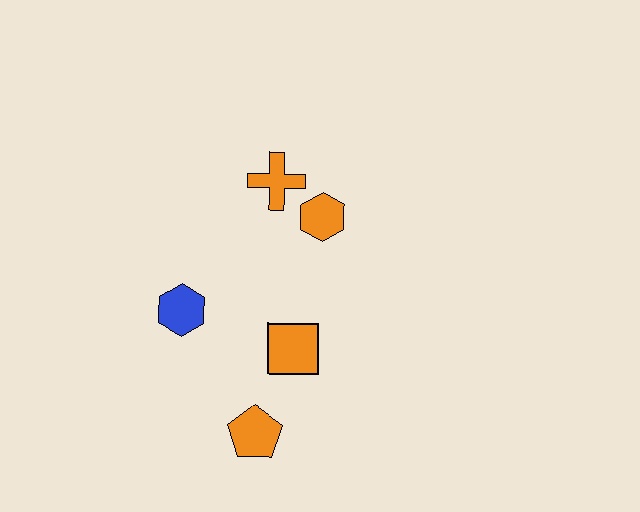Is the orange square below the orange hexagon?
Yes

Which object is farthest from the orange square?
The orange cross is farthest from the orange square.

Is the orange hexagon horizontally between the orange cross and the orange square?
No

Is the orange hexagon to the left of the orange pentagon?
No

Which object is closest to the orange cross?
The orange hexagon is closest to the orange cross.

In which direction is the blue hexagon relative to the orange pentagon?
The blue hexagon is above the orange pentagon.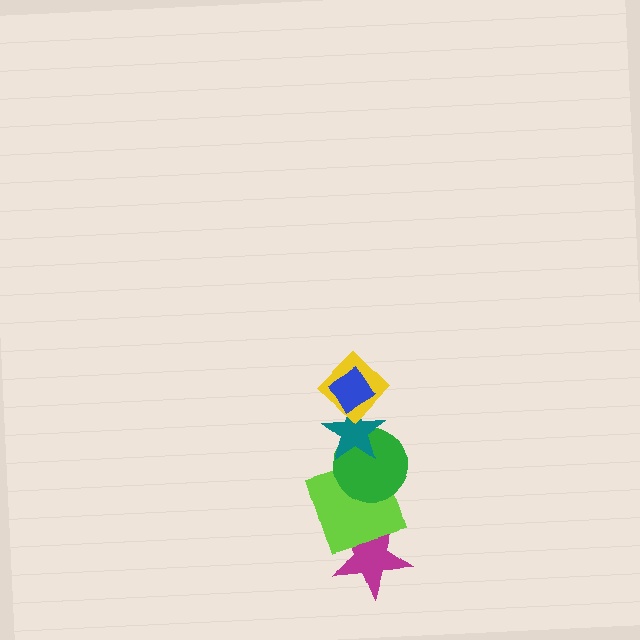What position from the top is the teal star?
The teal star is 3rd from the top.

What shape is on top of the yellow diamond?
The blue diamond is on top of the yellow diamond.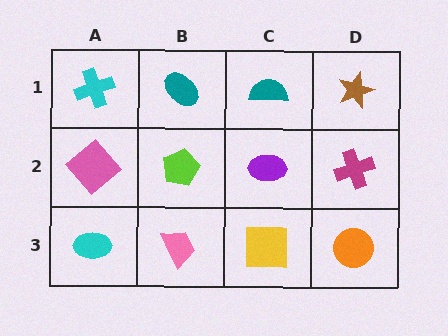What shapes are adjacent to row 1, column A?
A pink diamond (row 2, column A), a teal ellipse (row 1, column B).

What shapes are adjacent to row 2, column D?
A brown star (row 1, column D), an orange circle (row 3, column D), a purple ellipse (row 2, column C).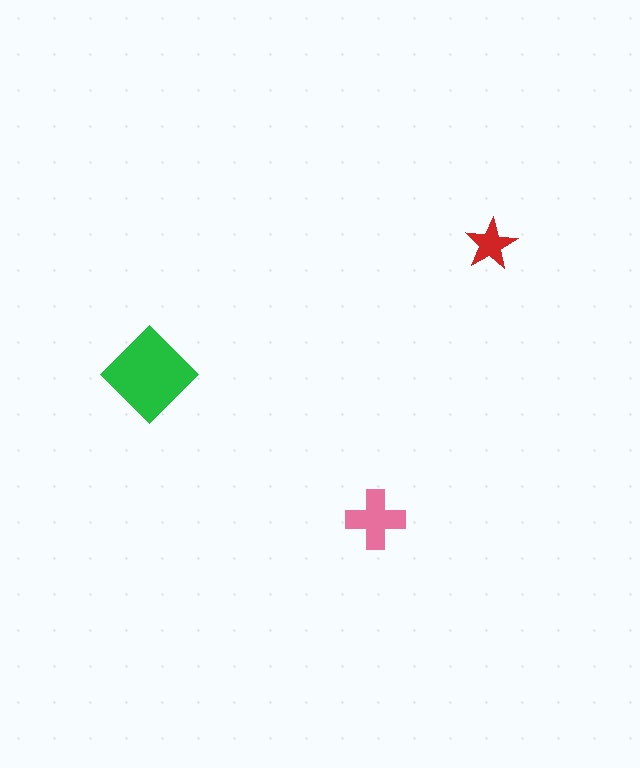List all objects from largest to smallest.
The green diamond, the pink cross, the red star.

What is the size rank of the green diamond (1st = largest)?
1st.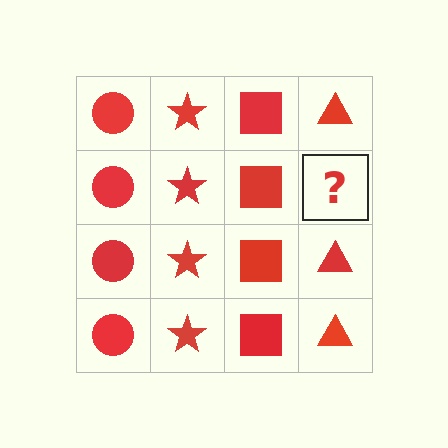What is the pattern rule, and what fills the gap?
The rule is that each column has a consistent shape. The gap should be filled with a red triangle.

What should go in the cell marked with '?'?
The missing cell should contain a red triangle.